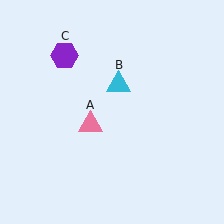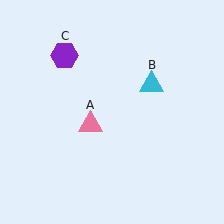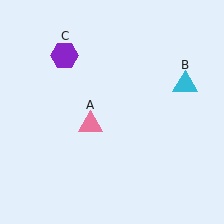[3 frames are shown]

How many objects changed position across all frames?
1 object changed position: cyan triangle (object B).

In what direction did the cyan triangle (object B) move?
The cyan triangle (object B) moved right.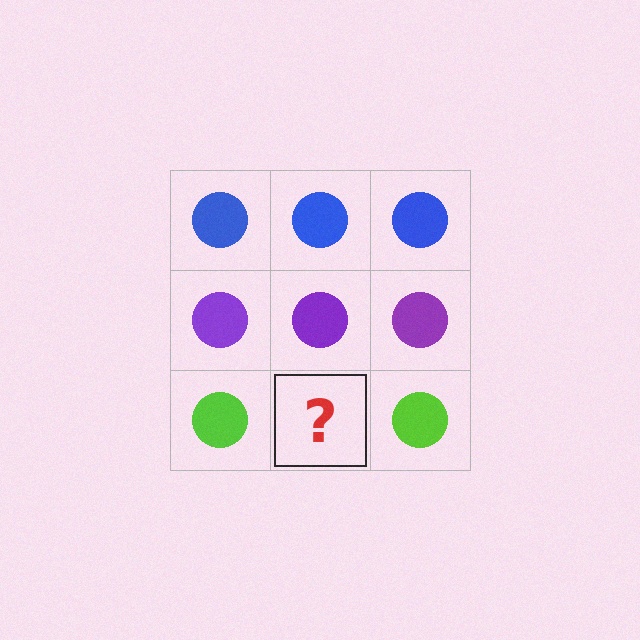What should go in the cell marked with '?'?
The missing cell should contain a lime circle.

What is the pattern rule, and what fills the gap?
The rule is that each row has a consistent color. The gap should be filled with a lime circle.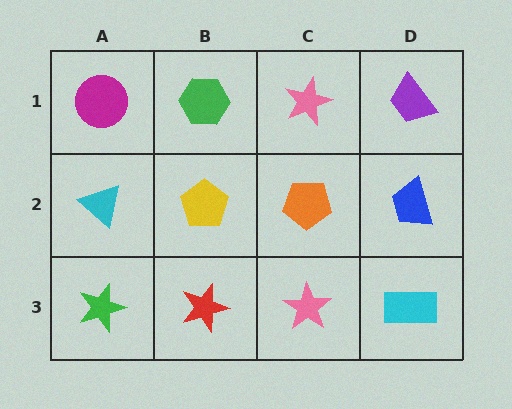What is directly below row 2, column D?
A cyan rectangle.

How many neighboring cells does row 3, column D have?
2.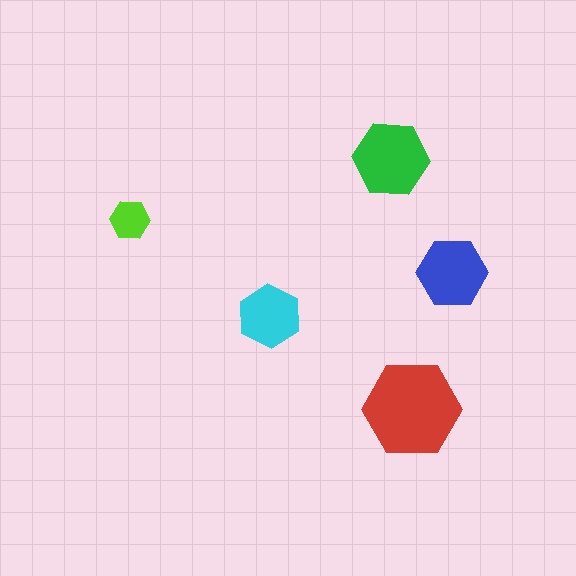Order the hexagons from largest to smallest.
the red one, the green one, the blue one, the cyan one, the lime one.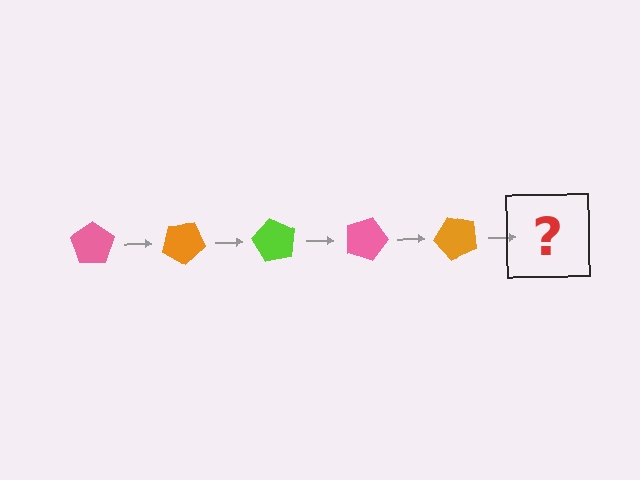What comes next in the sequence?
The next element should be a lime pentagon, rotated 150 degrees from the start.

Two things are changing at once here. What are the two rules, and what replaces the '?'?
The two rules are that it rotates 30 degrees each step and the color cycles through pink, orange, and lime. The '?' should be a lime pentagon, rotated 150 degrees from the start.